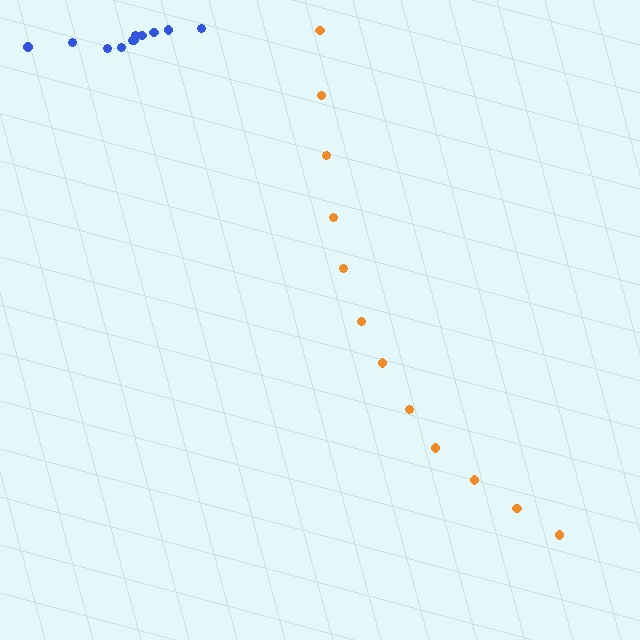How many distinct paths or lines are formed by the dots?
There are 2 distinct paths.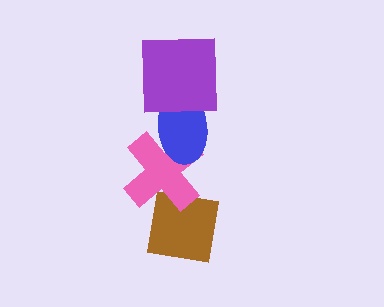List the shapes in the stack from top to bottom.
From top to bottom: the purple square, the blue ellipse, the pink cross, the brown square.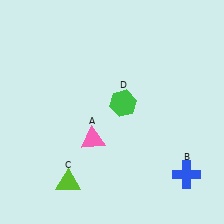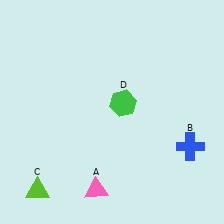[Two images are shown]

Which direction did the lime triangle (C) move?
The lime triangle (C) moved left.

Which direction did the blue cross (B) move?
The blue cross (B) moved up.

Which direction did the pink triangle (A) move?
The pink triangle (A) moved down.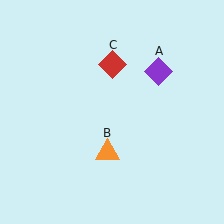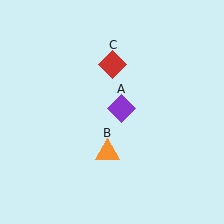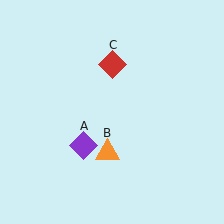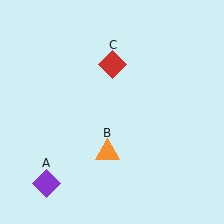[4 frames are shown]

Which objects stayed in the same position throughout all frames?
Orange triangle (object B) and red diamond (object C) remained stationary.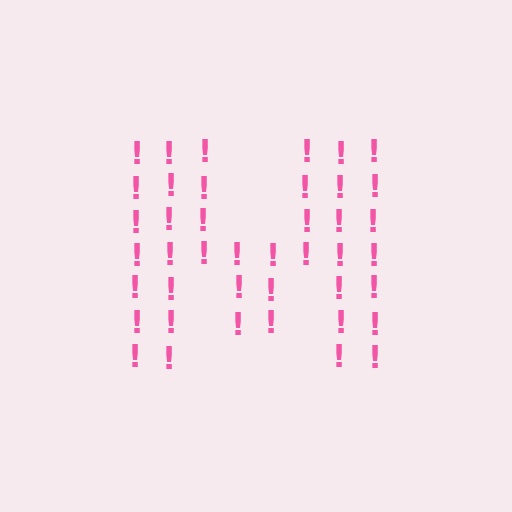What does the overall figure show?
The overall figure shows the letter M.